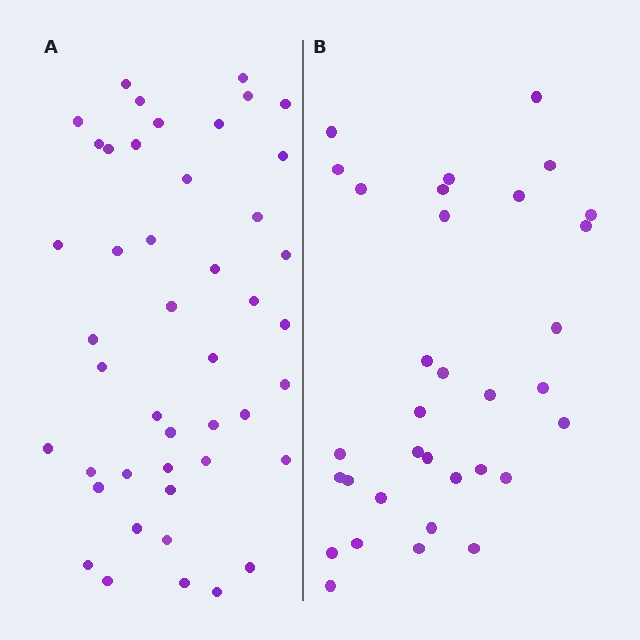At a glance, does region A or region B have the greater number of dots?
Region A (the left region) has more dots.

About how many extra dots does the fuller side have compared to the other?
Region A has roughly 12 or so more dots than region B.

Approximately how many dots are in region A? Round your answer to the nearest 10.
About 40 dots. (The exact count is 45, which rounds to 40.)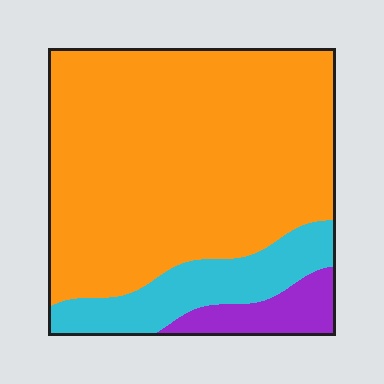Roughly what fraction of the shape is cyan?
Cyan takes up about one sixth (1/6) of the shape.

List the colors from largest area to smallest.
From largest to smallest: orange, cyan, purple.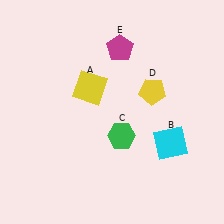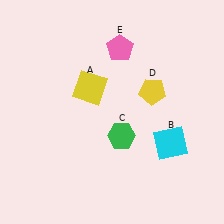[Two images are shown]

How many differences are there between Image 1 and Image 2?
There is 1 difference between the two images.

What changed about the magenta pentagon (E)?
In Image 1, E is magenta. In Image 2, it changed to pink.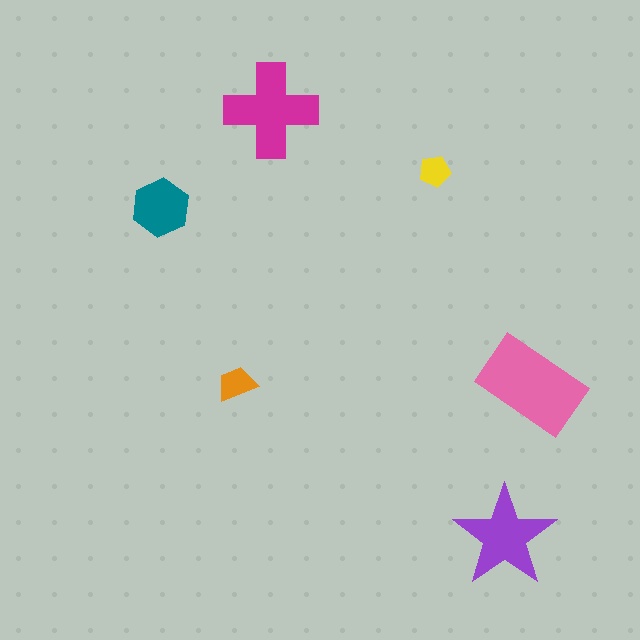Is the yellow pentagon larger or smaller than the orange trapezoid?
Smaller.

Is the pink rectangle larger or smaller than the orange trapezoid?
Larger.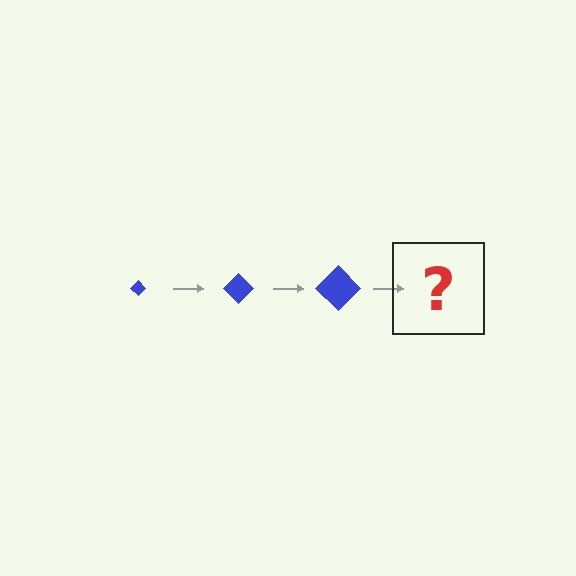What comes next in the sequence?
The next element should be a blue diamond, larger than the previous one.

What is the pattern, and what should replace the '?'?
The pattern is that the diamond gets progressively larger each step. The '?' should be a blue diamond, larger than the previous one.